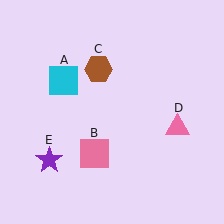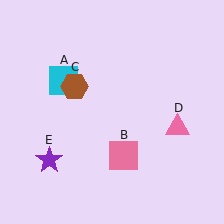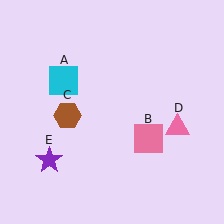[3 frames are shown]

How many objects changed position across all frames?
2 objects changed position: pink square (object B), brown hexagon (object C).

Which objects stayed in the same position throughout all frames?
Cyan square (object A) and pink triangle (object D) and purple star (object E) remained stationary.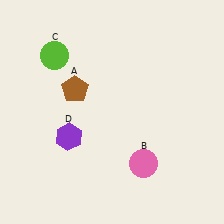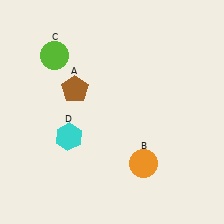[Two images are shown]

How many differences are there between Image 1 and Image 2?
There are 2 differences between the two images.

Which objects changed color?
B changed from pink to orange. D changed from purple to cyan.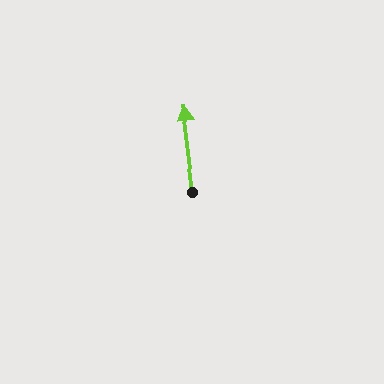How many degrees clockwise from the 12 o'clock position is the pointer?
Approximately 353 degrees.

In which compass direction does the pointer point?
North.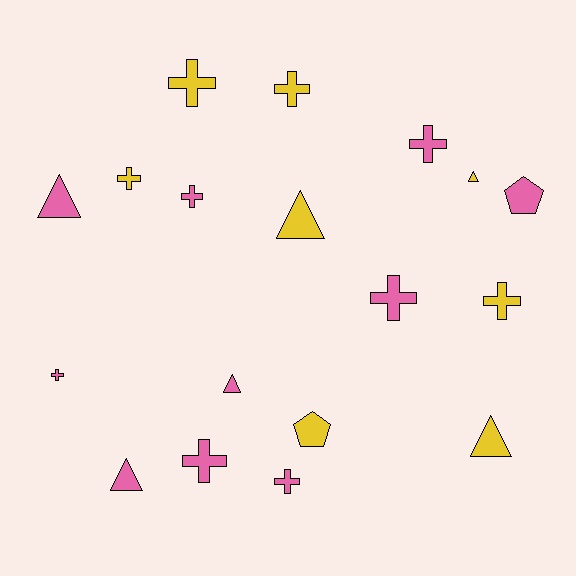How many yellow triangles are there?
There are 3 yellow triangles.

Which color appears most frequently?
Pink, with 10 objects.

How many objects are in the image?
There are 18 objects.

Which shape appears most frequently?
Cross, with 10 objects.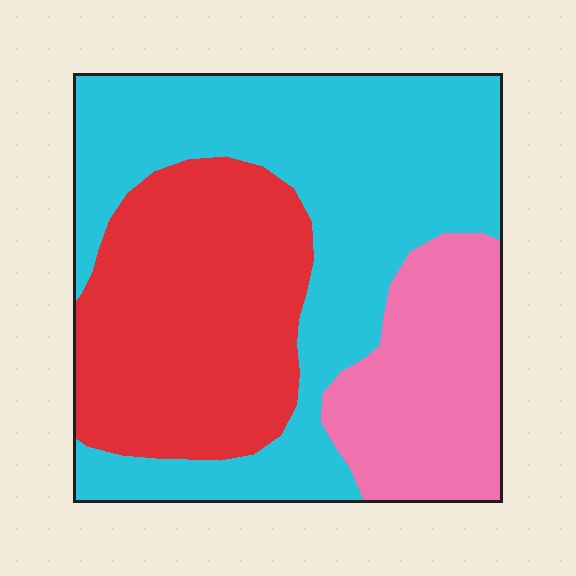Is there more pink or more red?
Red.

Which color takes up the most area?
Cyan, at roughly 45%.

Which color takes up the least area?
Pink, at roughly 20%.